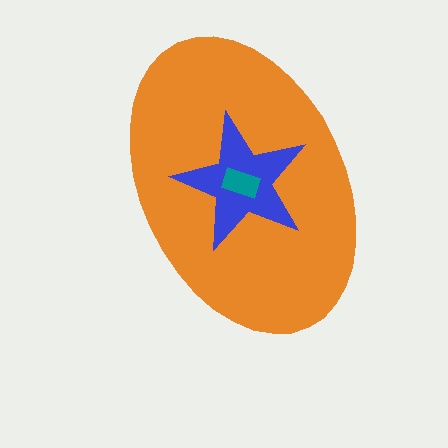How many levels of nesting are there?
3.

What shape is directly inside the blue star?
The teal rectangle.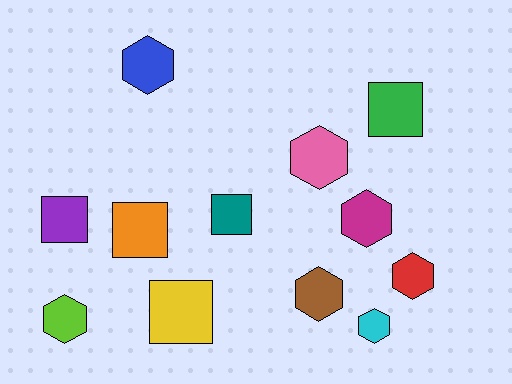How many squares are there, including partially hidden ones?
There are 5 squares.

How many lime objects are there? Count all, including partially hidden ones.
There is 1 lime object.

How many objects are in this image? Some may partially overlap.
There are 12 objects.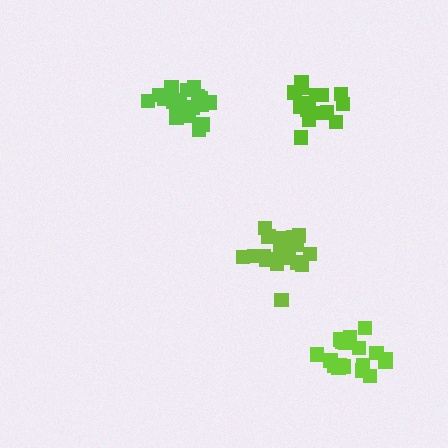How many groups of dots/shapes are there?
There are 4 groups.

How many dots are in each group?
Group 1: 20 dots, Group 2: 19 dots, Group 3: 19 dots, Group 4: 18 dots (76 total).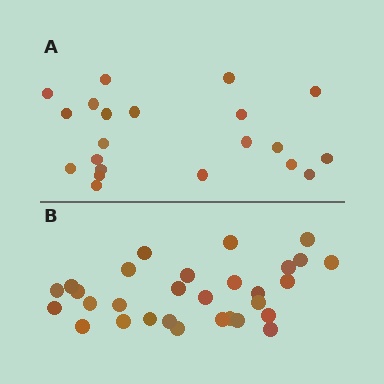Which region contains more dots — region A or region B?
Region B (the bottom region) has more dots.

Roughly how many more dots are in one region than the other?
Region B has roughly 8 or so more dots than region A.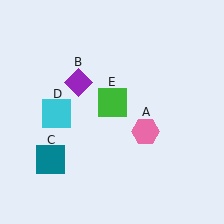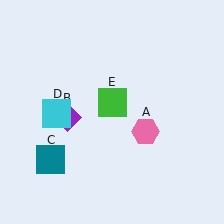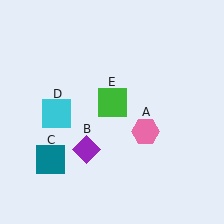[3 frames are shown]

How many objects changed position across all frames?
1 object changed position: purple diamond (object B).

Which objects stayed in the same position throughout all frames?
Pink hexagon (object A) and teal square (object C) and cyan square (object D) and green square (object E) remained stationary.